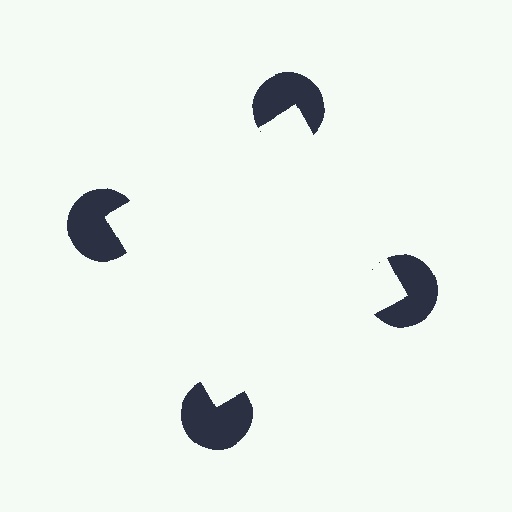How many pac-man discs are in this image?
There are 4 — one at each vertex of the illusory square.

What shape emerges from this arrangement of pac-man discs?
An illusory square — its edges are inferred from the aligned wedge cuts in the pac-man discs, not physically drawn.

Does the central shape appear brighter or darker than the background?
It typically appears slightly brighter than the background, even though no actual brightness change is drawn.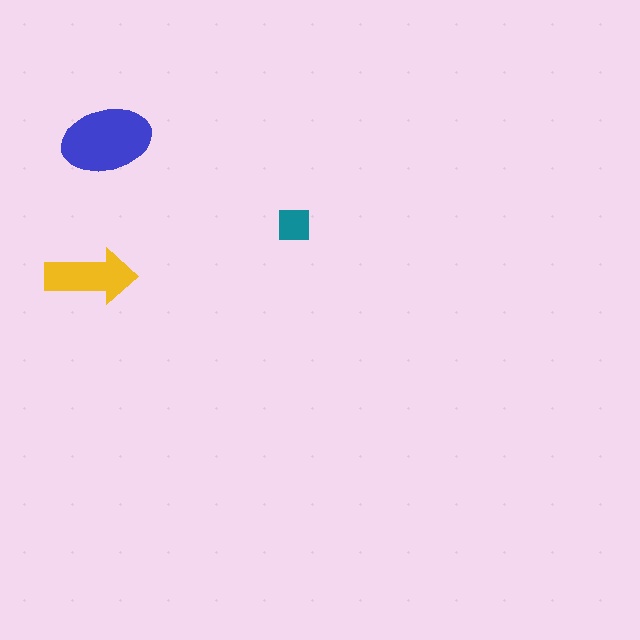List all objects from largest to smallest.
The blue ellipse, the yellow arrow, the teal square.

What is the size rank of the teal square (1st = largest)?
3rd.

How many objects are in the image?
There are 3 objects in the image.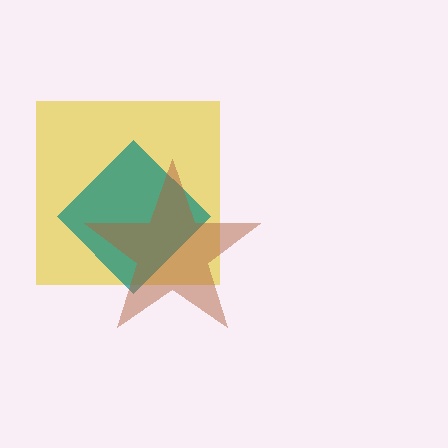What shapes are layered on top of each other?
The layered shapes are: a yellow square, a teal diamond, a brown star.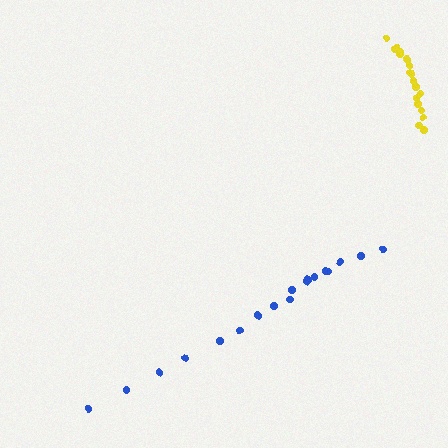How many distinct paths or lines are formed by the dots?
There are 2 distinct paths.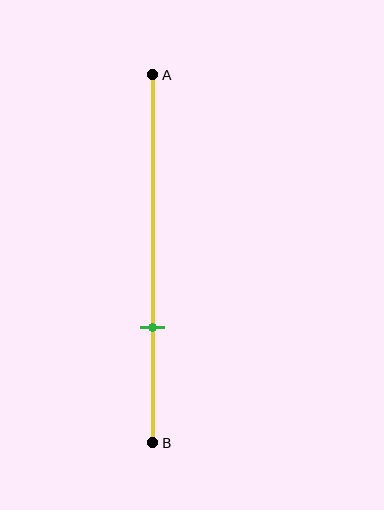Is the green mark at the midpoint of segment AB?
No, the mark is at about 70% from A, not at the 50% midpoint.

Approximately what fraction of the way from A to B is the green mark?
The green mark is approximately 70% of the way from A to B.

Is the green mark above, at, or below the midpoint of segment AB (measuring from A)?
The green mark is below the midpoint of segment AB.